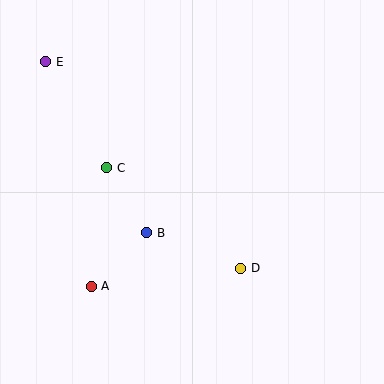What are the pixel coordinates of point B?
Point B is at (147, 233).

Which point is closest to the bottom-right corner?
Point D is closest to the bottom-right corner.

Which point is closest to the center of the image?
Point B at (147, 233) is closest to the center.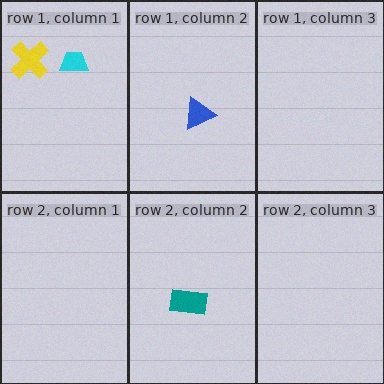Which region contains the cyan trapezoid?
The row 1, column 1 region.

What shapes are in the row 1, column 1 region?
The cyan trapezoid, the yellow cross.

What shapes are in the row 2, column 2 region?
The teal rectangle.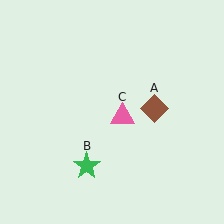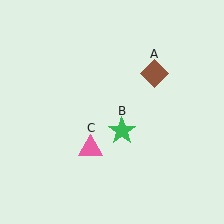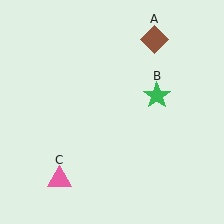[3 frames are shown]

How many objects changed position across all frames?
3 objects changed position: brown diamond (object A), green star (object B), pink triangle (object C).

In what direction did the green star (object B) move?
The green star (object B) moved up and to the right.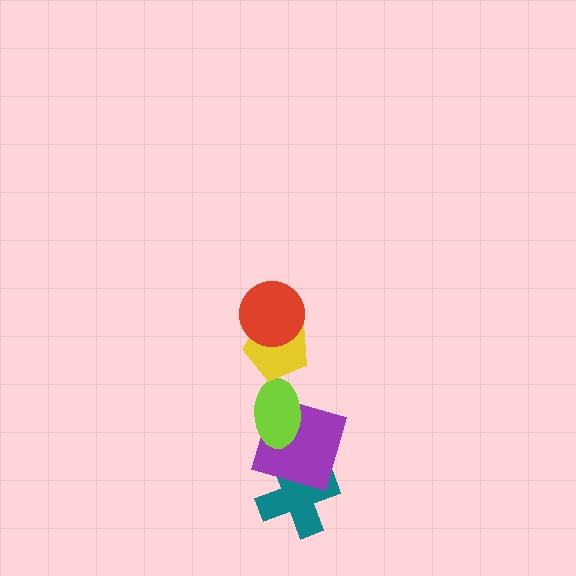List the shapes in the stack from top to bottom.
From top to bottom: the red circle, the yellow pentagon, the lime ellipse, the purple square, the teal cross.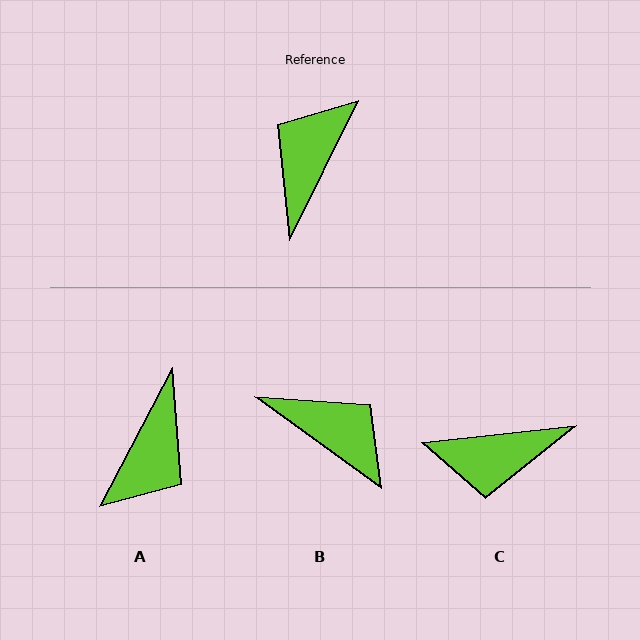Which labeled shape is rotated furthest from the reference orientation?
A, about 179 degrees away.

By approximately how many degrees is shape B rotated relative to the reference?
Approximately 100 degrees clockwise.